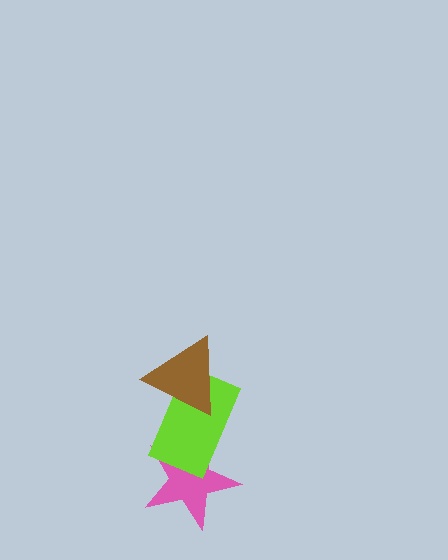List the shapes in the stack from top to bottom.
From top to bottom: the brown triangle, the lime rectangle, the pink star.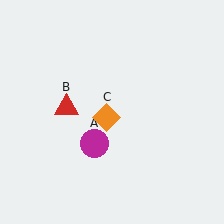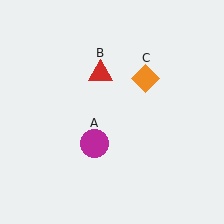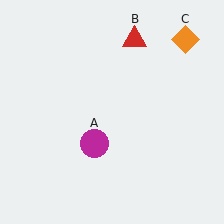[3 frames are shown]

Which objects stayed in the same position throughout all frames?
Magenta circle (object A) remained stationary.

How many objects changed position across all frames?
2 objects changed position: red triangle (object B), orange diamond (object C).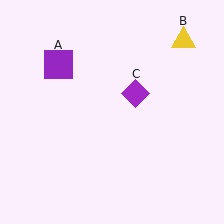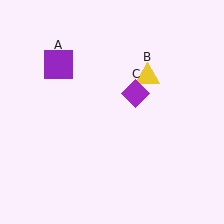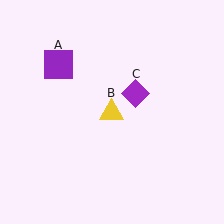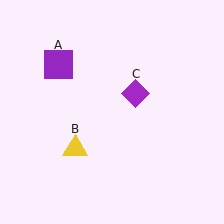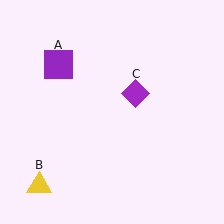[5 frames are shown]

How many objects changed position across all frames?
1 object changed position: yellow triangle (object B).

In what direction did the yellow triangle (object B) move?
The yellow triangle (object B) moved down and to the left.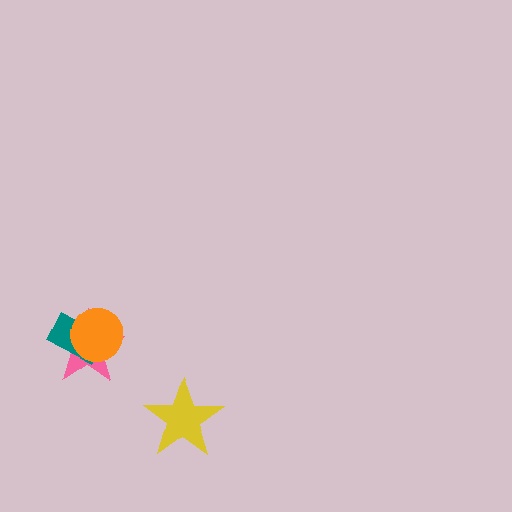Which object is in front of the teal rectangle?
The orange circle is in front of the teal rectangle.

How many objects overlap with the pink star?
2 objects overlap with the pink star.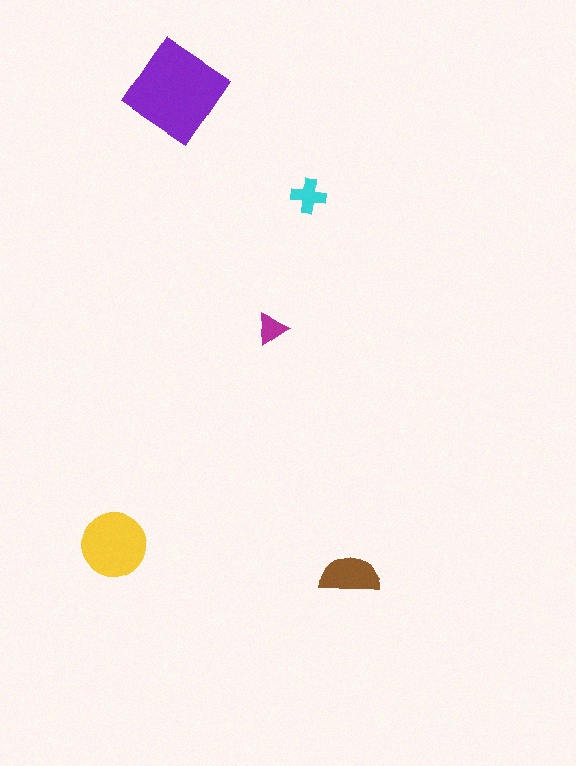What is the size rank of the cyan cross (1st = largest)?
4th.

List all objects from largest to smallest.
The purple diamond, the yellow circle, the brown semicircle, the cyan cross, the magenta triangle.